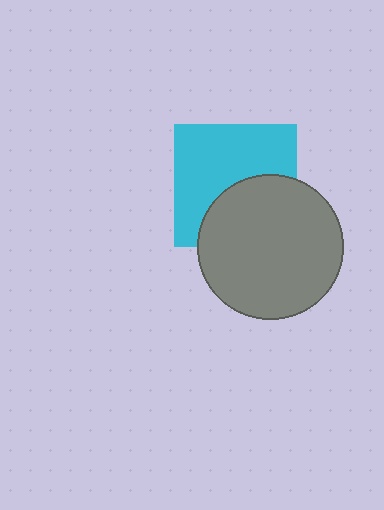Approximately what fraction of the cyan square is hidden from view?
Roughly 40% of the cyan square is hidden behind the gray circle.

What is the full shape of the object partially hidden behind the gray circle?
The partially hidden object is a cyan square.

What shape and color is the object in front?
The object in front is a gray circle.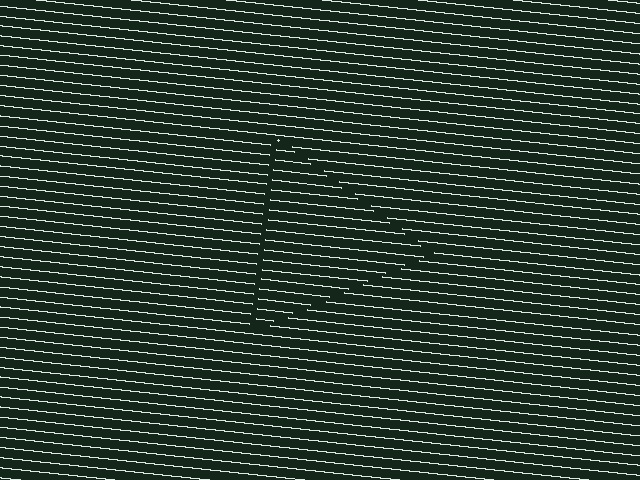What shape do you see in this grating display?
An illusory triangle. The interior of the shape contains the same grating, shifted by half a period — the contour is defined by the phase discontinuity where line-ends from the inner and outer gratings abut.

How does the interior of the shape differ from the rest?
The interior of the shape contains the same grating, shifted by half a period — the contour is defined by the phase discontinuity where line-ends from the inner and outer gratings abut.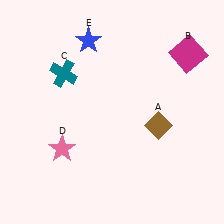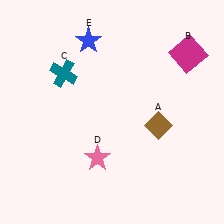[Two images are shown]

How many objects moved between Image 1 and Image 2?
1 object moved between the two images.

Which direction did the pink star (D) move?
The pink star (D) moved right.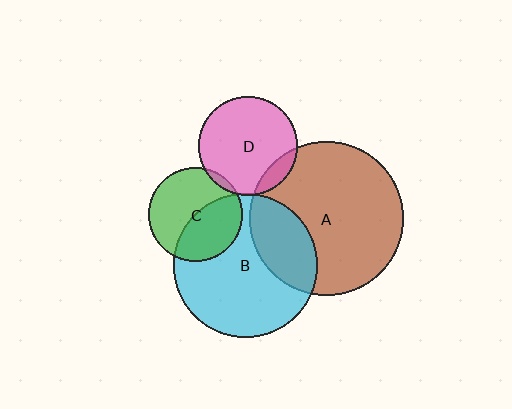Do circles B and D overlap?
Yes.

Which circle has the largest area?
Circle A (brown).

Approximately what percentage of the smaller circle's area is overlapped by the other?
Approximately 5%.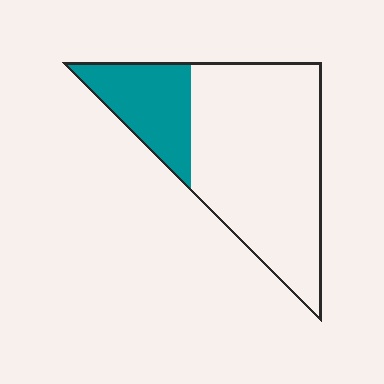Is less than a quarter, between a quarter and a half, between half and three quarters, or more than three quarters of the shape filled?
Less than a quarter.